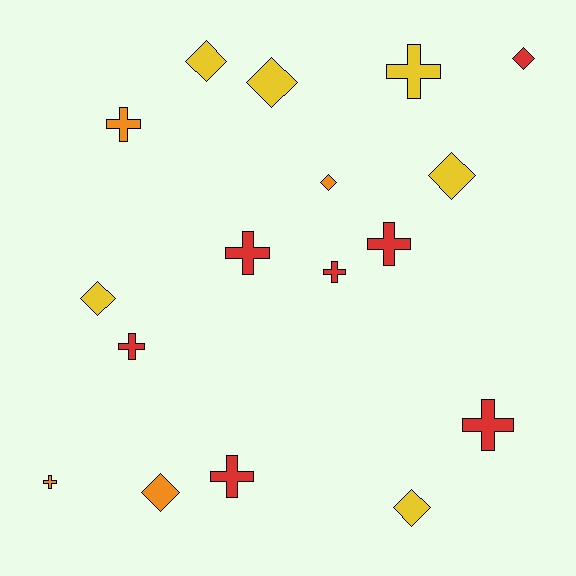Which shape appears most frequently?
Cross, with 9 objects.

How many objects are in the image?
There are 17 objects.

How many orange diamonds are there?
There are 2 orange diamonds.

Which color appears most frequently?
Red, with 7 objects.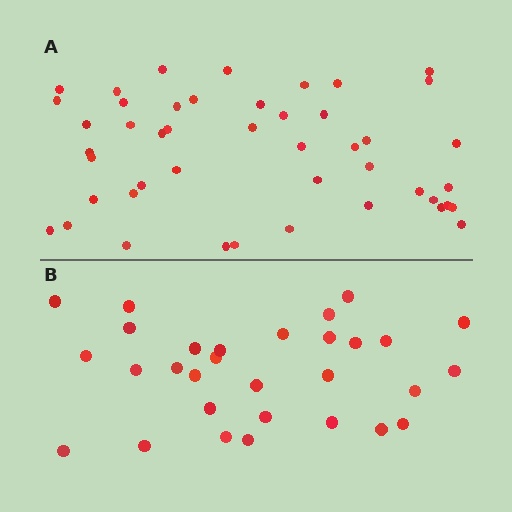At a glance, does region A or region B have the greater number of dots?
Region A (the top region) has more dots.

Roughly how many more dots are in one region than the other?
Region A has approximately 15 more dots than region B.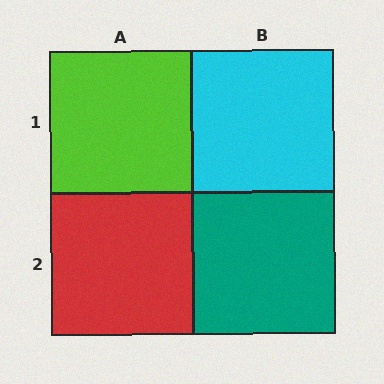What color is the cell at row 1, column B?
Cyan.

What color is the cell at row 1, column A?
Lime.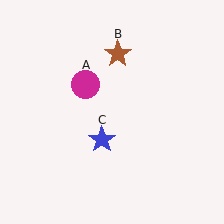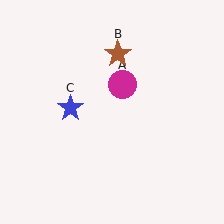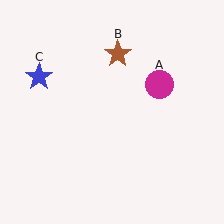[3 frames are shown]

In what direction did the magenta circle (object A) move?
The magenta circle (object A) moved right.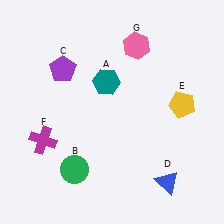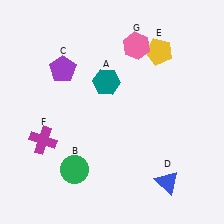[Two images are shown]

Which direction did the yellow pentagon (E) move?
The yellow pentagon (E) moved up.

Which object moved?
The yellow pentagon (E) moved up.